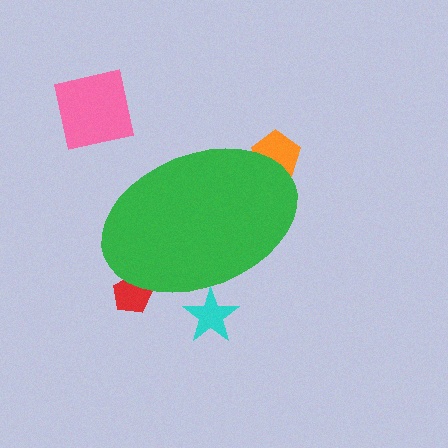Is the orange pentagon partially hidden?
Yes, the orange pentagon is partially hidden behind the green ellipse.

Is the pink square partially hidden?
No, the pink square is fully visible.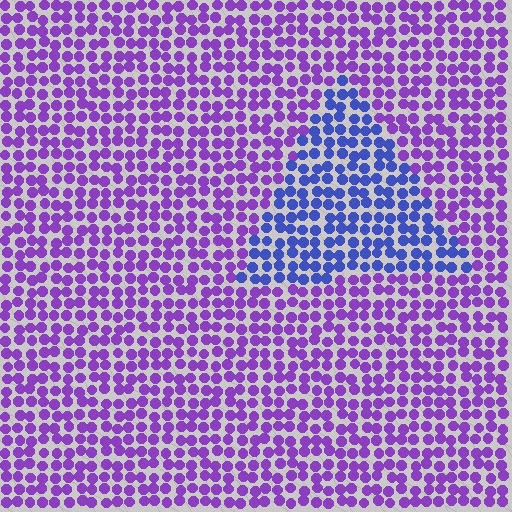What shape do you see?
I see a triangle.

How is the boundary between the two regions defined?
The boundary is defined purely by a slight shift in hue (about 44 degrees). Spacing, size, and orientation are identical on both sides.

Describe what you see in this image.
The image is filled with small purple elements in a uniform arrangement. A triangle-shaped region is visible where the elements are tinted to a slightly different hue, forming a subtle color boundary.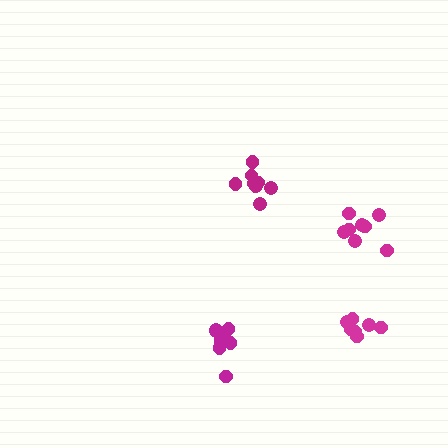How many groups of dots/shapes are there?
There are 4 groups.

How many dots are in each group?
Group 1: 9 dots, Group 2: 7 dots, Group 3: 8 dots, Group 4: 8 dots (32 total).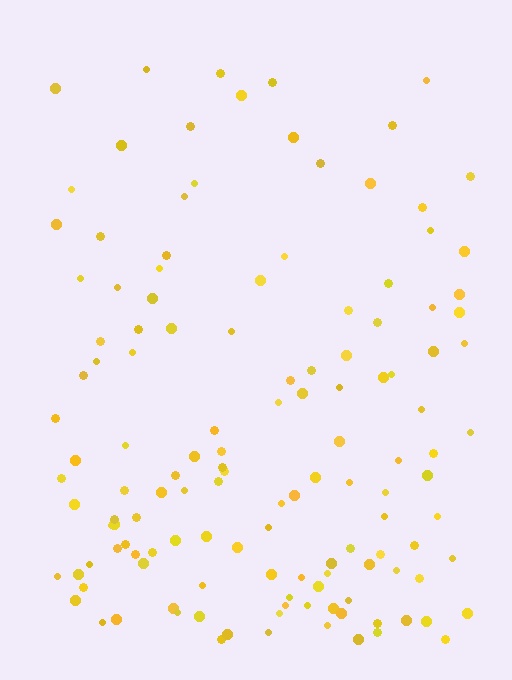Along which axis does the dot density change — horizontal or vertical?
Vertical.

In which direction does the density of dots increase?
From top to bottom, with the bottom side densest.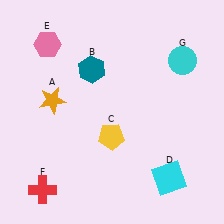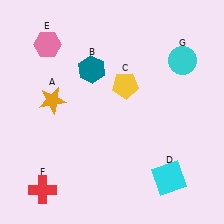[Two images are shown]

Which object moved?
The yellow pentagon (C) moved up.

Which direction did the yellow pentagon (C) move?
The yellow pentagon (C) moved up.